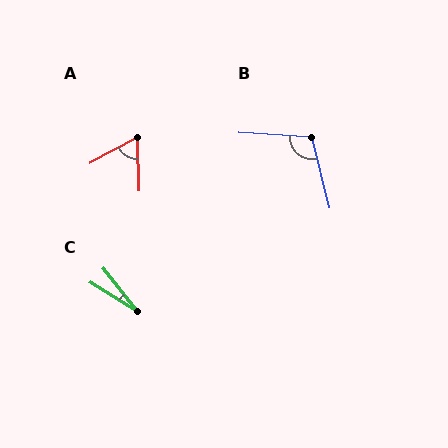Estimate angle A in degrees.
Approximately 63 degrees.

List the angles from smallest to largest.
C (19°), A (63°), B (108°).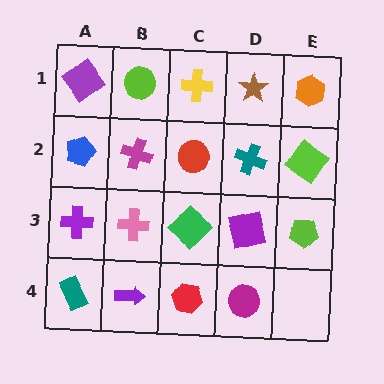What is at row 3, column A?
A purple cross.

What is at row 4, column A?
A teal rectangle.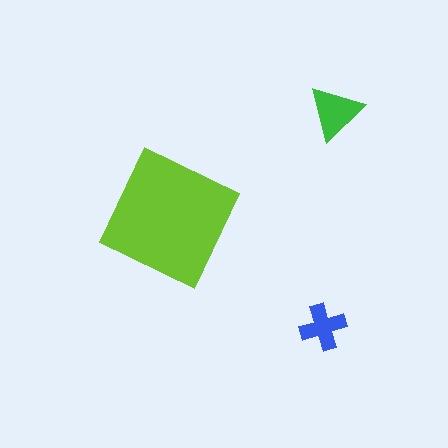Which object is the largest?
The lime square.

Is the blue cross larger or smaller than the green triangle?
Smaller.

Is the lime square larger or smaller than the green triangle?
Larger.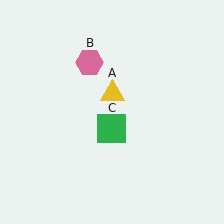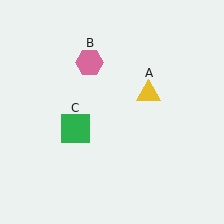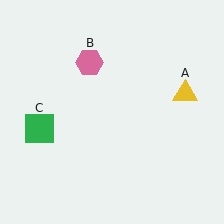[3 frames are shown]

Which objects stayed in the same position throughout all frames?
Pink hexagon (object B) remained stationary.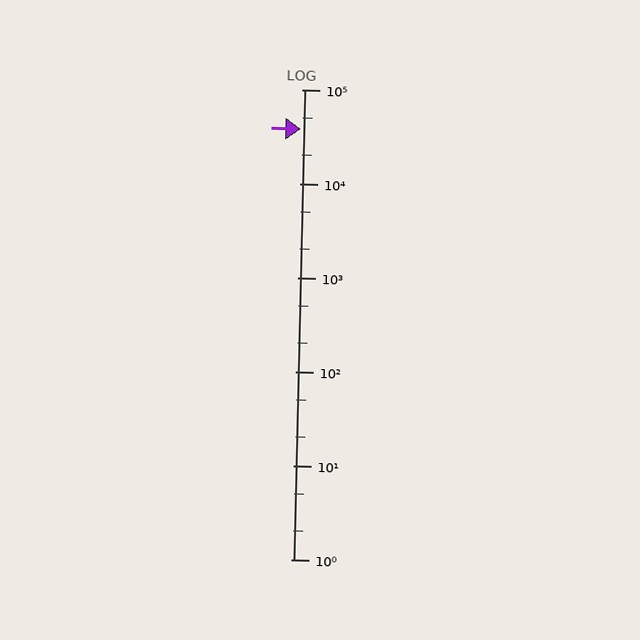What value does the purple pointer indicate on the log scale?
The pointer indicates approximately 38000.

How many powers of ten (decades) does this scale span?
The scale spans 5 decades, from 1 to 100000.